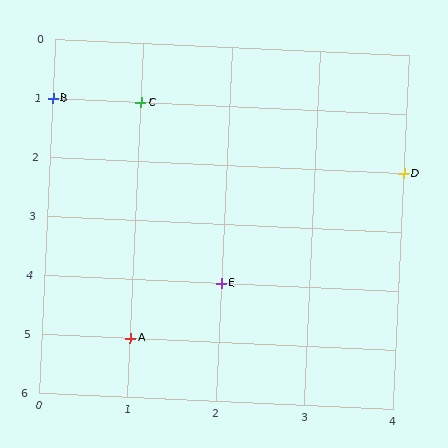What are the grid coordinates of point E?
Point E is at grid coordinates (2, 4).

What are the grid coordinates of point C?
Point C is at grid coordinates (1, 1).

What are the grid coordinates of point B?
Point B is at grid coordinates (0, 1).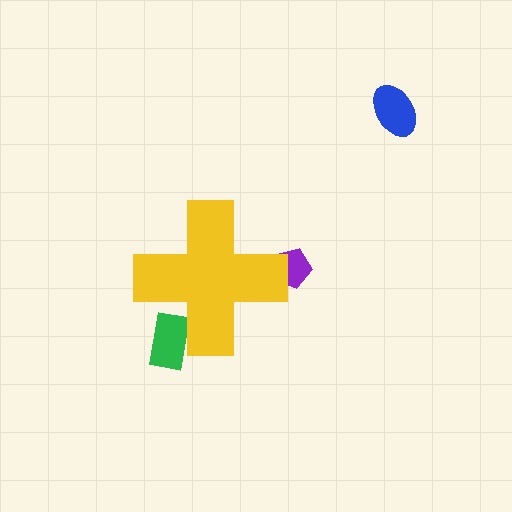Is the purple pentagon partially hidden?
Yes, the purple pentagon is partially hidden behind the yellow cross.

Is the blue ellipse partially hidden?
No, the blue ellipse is fully visible.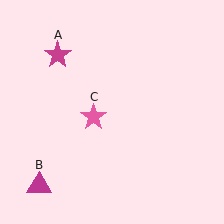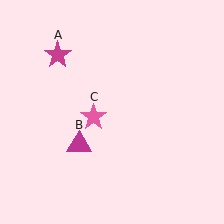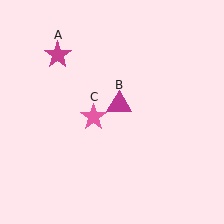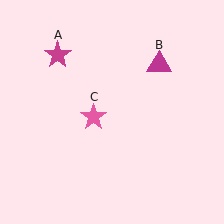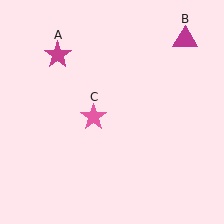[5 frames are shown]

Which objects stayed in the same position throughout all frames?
Magenta star (object A) and pink star (object C) remained stationary.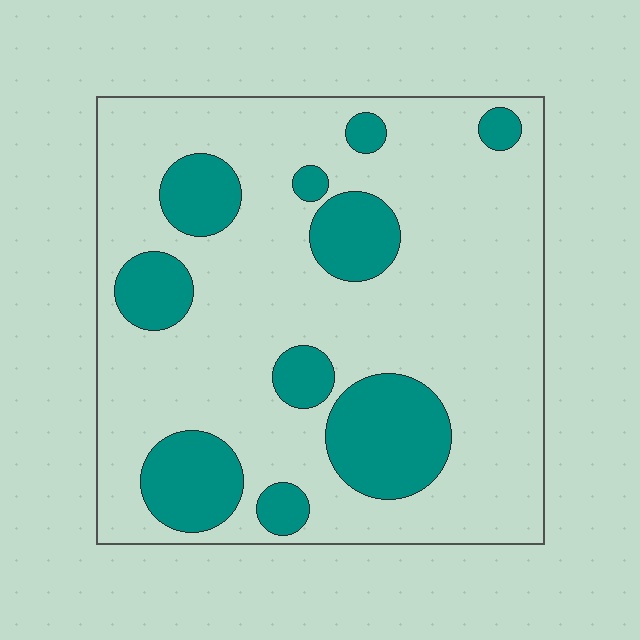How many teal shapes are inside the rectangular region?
10.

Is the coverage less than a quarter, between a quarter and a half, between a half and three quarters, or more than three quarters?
Less than a quarter.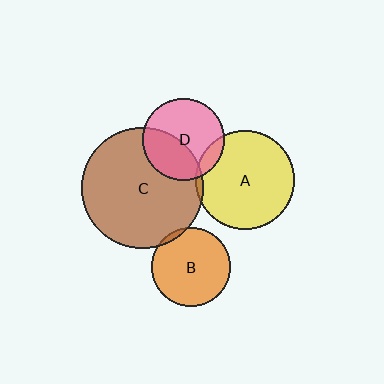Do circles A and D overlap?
Yes.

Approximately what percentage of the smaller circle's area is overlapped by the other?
Approximately 10%.